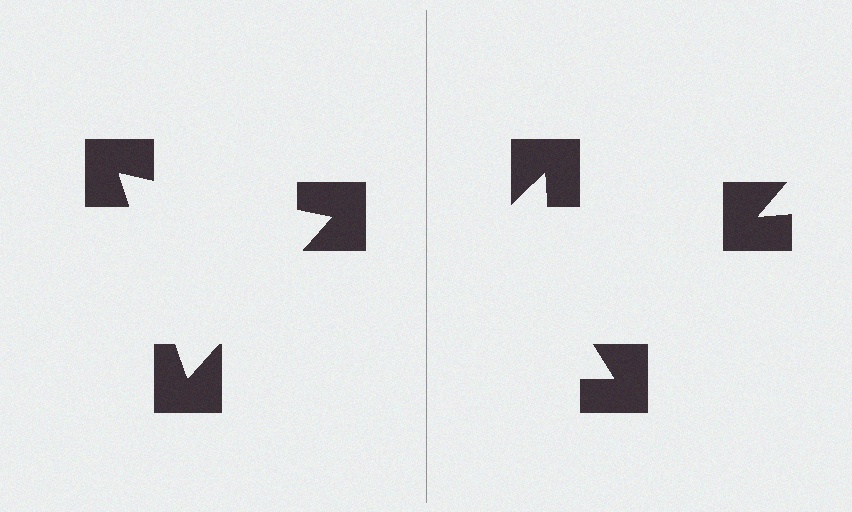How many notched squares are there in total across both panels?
6 — 3 on each side.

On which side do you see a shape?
An illusory triangle appears on the left side. On the right side the wedge cuts are rotated, so no coherent shape forms.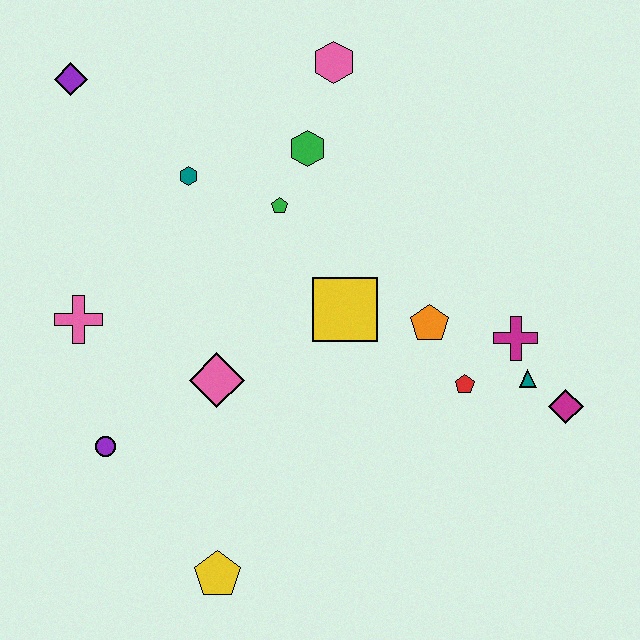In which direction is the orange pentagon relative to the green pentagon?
The orange pentagon is to the right of the green pentagon.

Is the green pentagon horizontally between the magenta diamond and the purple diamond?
Yes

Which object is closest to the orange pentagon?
The red pentagon is closest to the orange pentagon.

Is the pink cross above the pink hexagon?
No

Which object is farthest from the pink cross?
The magenta diamond is farthest from the pink cross.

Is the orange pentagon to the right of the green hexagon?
Yes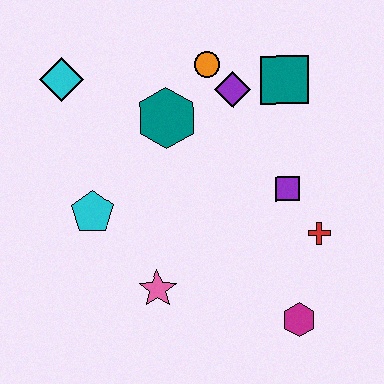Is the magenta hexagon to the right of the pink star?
Yes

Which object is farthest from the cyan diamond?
The magenta hexagon is farthest from the cyan diamond.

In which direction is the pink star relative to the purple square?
The pink star is to the left of the purple square.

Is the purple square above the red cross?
Yes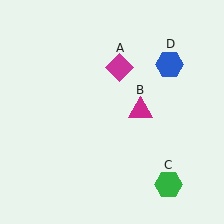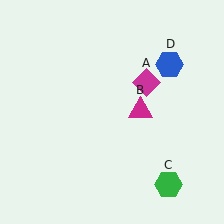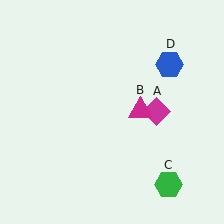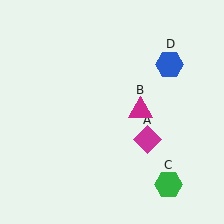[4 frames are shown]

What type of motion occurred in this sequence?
The magenta diamond (object A) rotated clockwise around the center of the scene.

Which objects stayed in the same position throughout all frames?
Magenta triangle (object B) and green hexagon (object C) and blue hexagon (object D) remained stationary.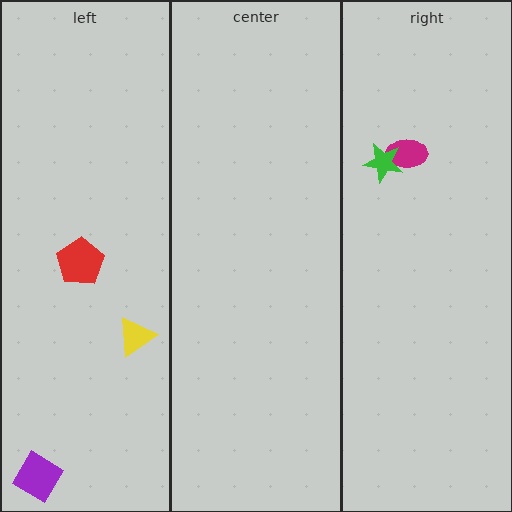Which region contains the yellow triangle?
The left region.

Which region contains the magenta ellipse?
The right region.